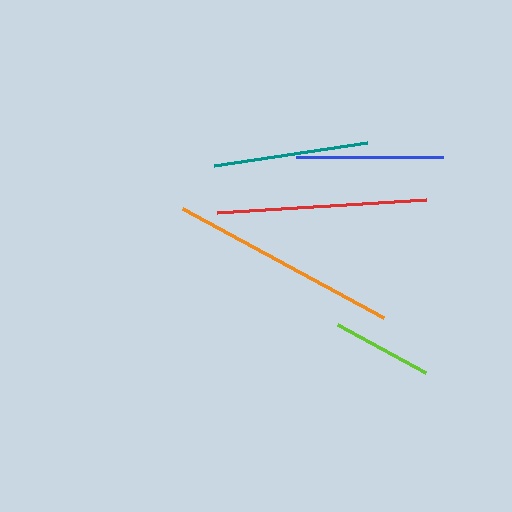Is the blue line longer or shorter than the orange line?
The orange line is longer than the blue line.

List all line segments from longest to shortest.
From longest to shortest: orange, red, teal, blue, lime.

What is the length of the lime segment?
The lime segment is approximately 100 pixels long.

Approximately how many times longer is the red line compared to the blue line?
The red line is approximately 1.4 times the length of the blue line.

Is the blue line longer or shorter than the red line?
The red line is longer than the blue line.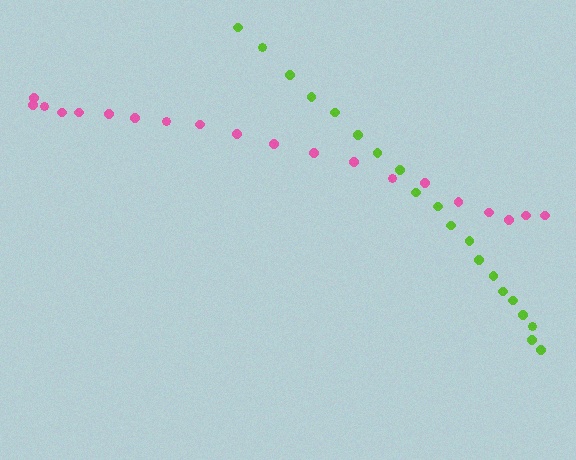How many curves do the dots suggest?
There are 2 distinct paths.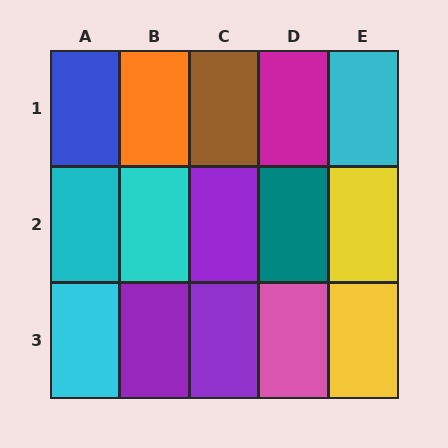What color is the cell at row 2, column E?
Yellow.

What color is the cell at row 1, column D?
Magenta.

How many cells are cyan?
4 cells are cyan.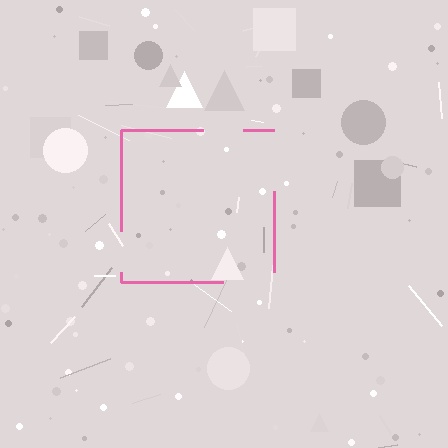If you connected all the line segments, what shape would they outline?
They would outline a square.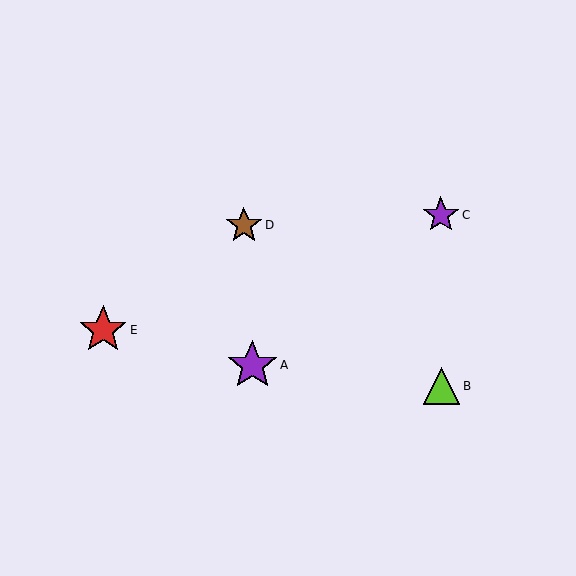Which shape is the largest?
The purple star (labeled A) is the largest.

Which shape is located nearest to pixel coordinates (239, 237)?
The brown star (labeled D) at (244, 225) is nearest to that location.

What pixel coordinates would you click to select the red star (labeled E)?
Click at (103, 330) to select the red star E.